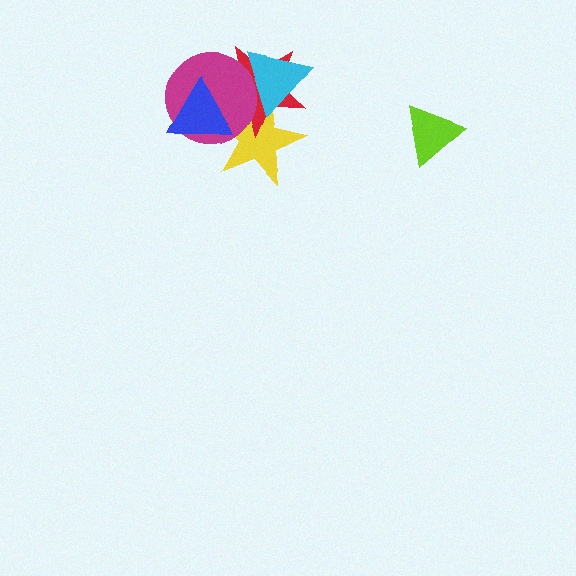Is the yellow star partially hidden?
Yes, it is partially covered by another shape.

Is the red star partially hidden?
Yes, it is partially covered by another shape.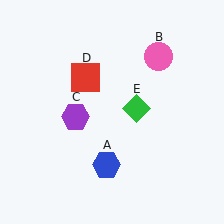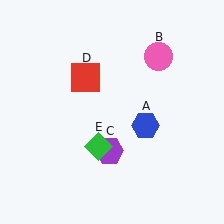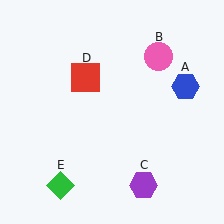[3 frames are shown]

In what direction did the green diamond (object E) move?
The green diamond (object E) moved down and to the left.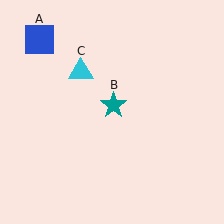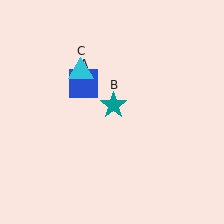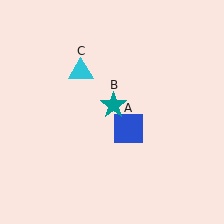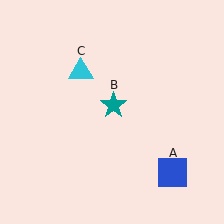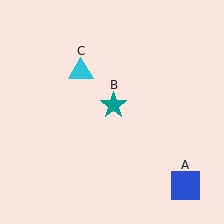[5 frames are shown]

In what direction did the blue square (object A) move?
The blue square (object A) moved down and to the right.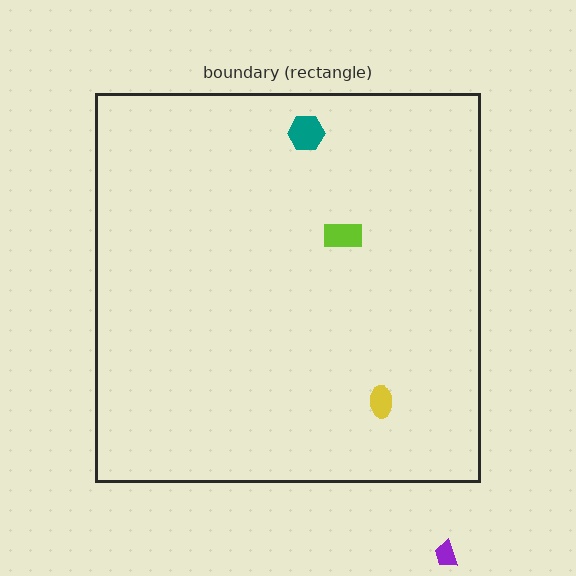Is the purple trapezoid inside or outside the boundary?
Outside.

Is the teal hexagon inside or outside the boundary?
Inside.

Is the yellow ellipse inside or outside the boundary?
Inside.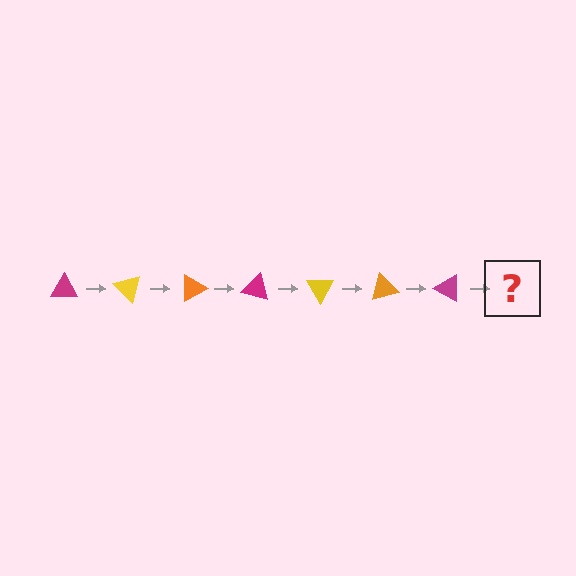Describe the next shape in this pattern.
It should be a yellow triangle, rotated 315 degrees from the start.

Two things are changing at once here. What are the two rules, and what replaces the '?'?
The two rules are that it rotates 45 degrees each step and the color cycles through magenta, yellow, and orange. The '?' should be a yellow triangle, rotated 315 degrees from the start.